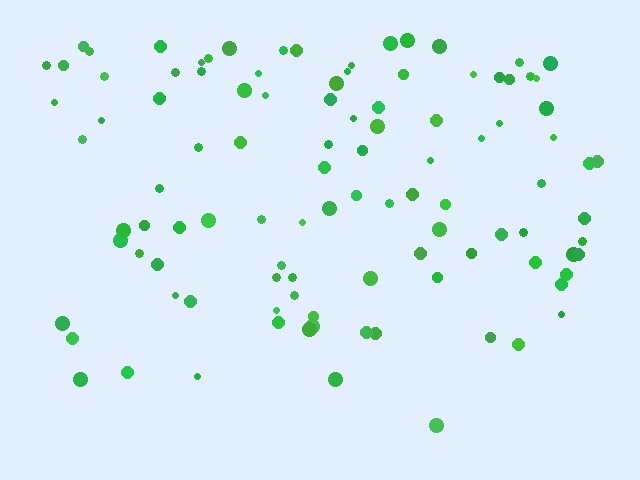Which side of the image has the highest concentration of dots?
The top.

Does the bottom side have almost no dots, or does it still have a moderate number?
Still a moderate number, just noticeably fewer than the top.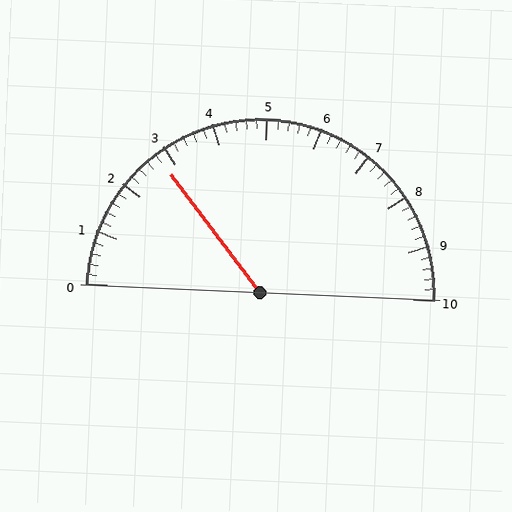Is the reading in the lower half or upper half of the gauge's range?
The reading is in the lower half of the range (0 to 10).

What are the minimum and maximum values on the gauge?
The gauge ranges from 0 to 10.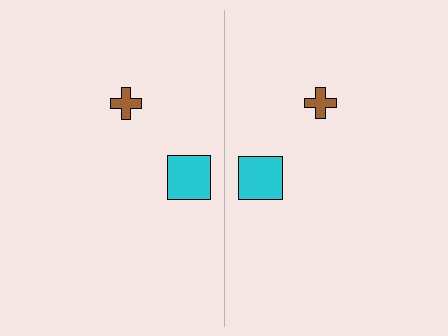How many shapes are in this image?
There are 4 shapes in this image.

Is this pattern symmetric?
Yes, this pattern has bilateral (reflection) symmetry.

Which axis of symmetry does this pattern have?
The pattern has a vertical axis of symmetry running through the center of the image.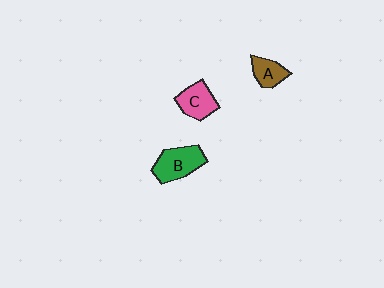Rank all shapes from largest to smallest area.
From largest to smallest: B (green), C (pink), A (brown).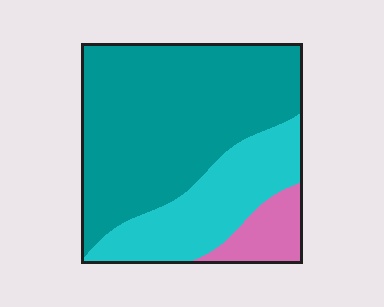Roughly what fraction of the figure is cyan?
Cyan covers 28% of the figure.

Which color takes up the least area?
Pink, at roughly 10%.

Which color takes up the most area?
Teal, at roughly 60%.